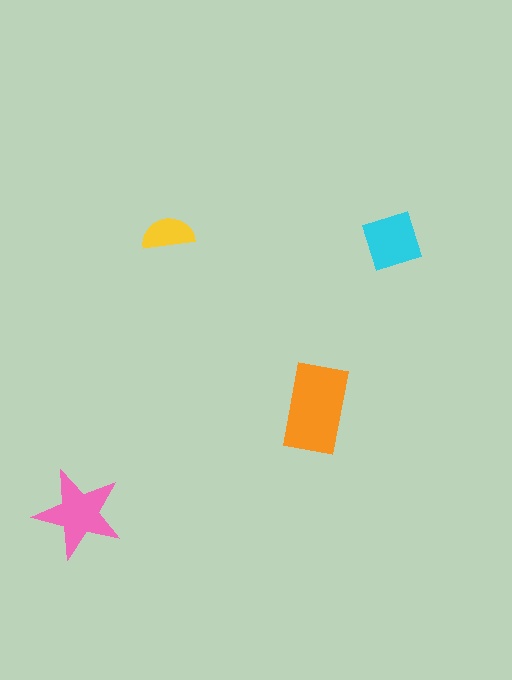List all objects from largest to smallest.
The orange rectangle, the pink star, the cyan diamond, the yellow semicircle.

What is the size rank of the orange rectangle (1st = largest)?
1st.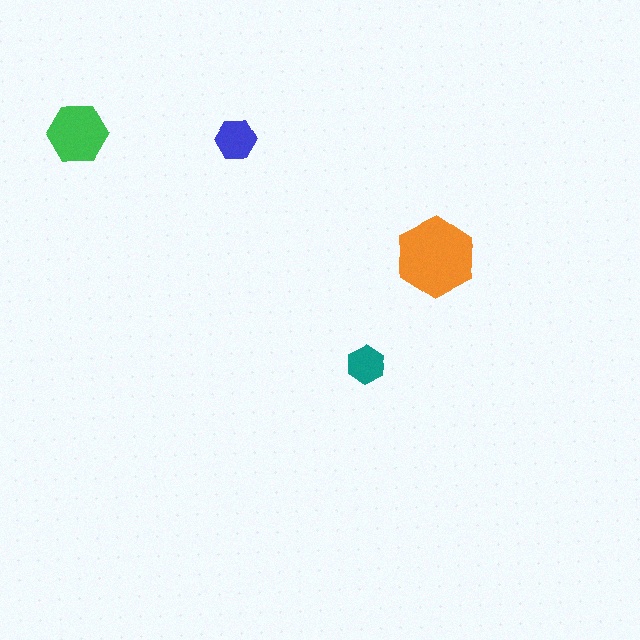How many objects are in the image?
There are 4 objects in the image.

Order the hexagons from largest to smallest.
the orange one, the green one, the blue one, the teal one.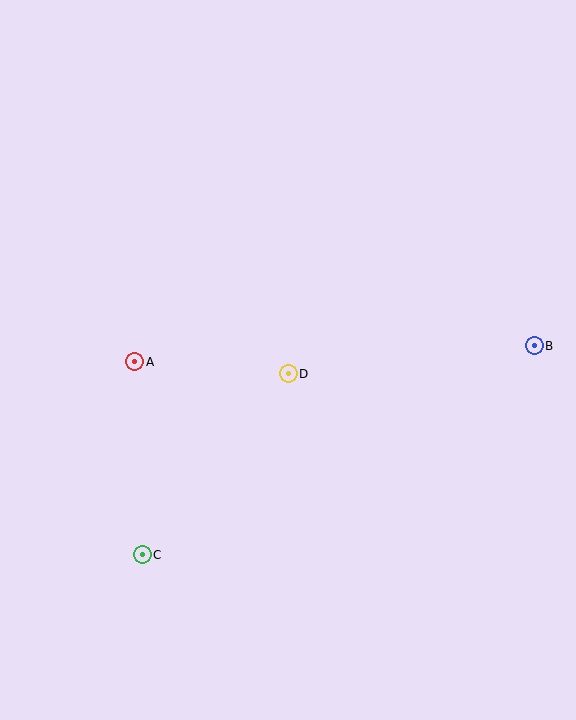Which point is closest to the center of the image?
Point D at (288, 374) is closest to the center.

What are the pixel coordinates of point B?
Point B is at (534, 346).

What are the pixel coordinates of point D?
Point D is at (288, 374).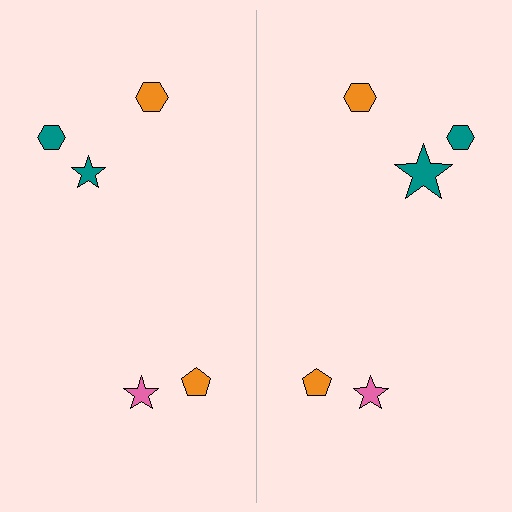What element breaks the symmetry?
The teal star on the right side has a different size than its mirror counterpart.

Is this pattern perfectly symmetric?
No, the pattern is not perfectly symmetric. The teal star on the right side has a different size than its mirror counterpart.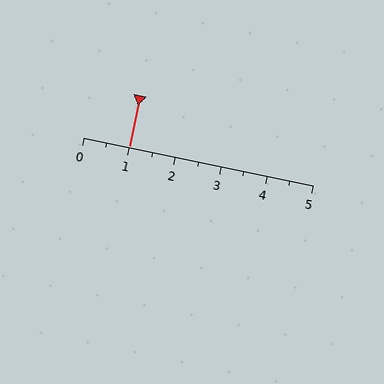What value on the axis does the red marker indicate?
The marker indicates approximately 1.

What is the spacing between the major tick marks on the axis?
The major ticks are spaced 1 apart.